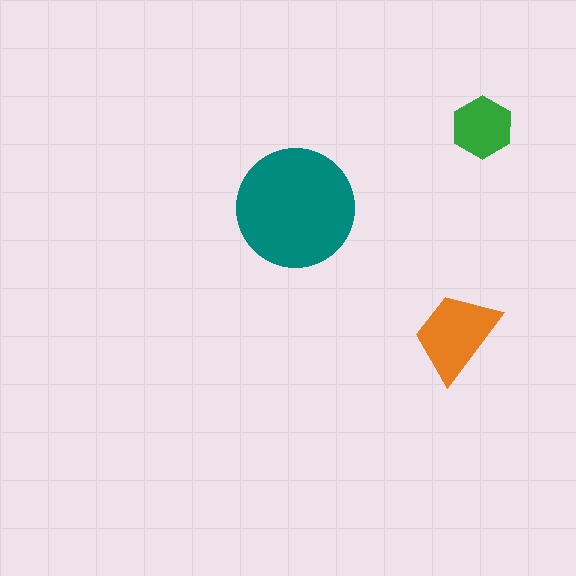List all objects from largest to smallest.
The teal circle, the orange trapezoid, the green hexagon.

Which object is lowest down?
The orange trapezoid is bottommost.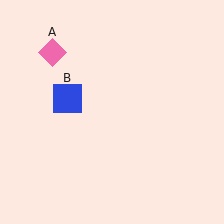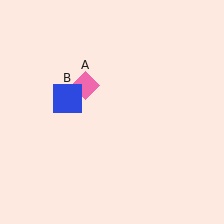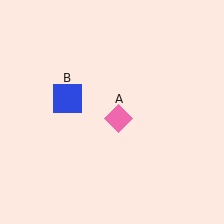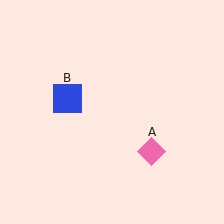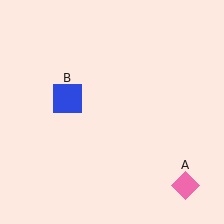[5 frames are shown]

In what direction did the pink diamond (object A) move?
The pink diamond (object A) moved down and to the right.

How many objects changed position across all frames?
1 object changed position: pink diamond (object A).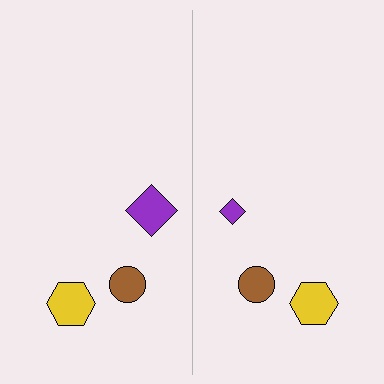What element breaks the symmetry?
The purple diamond on the right side has a different size than its mirror counterpart.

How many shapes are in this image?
There are 6 shapes in this image.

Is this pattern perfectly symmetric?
No, the pattern is not perfectly symmetric. The purple diamond on the right side has a different size than its mirror counterpart.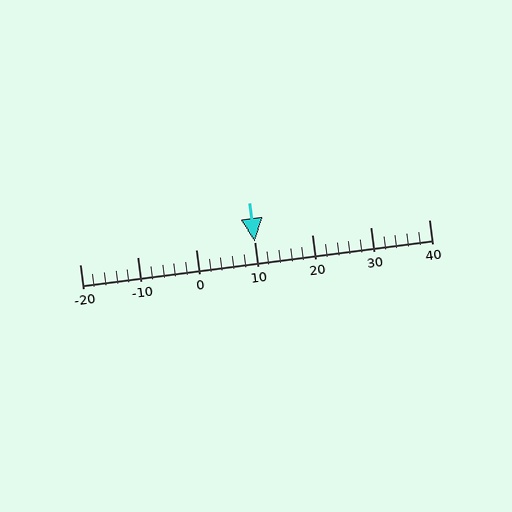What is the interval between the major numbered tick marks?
The major tick marks are spaced 10 units apart.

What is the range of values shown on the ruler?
The ruler shows values from -20 to 40.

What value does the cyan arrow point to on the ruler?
The cyan arrow points to approximately 10.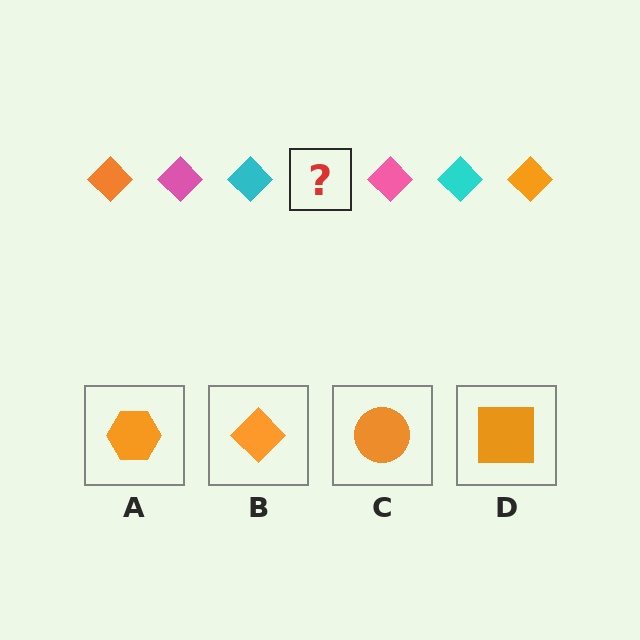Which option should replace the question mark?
Option B.